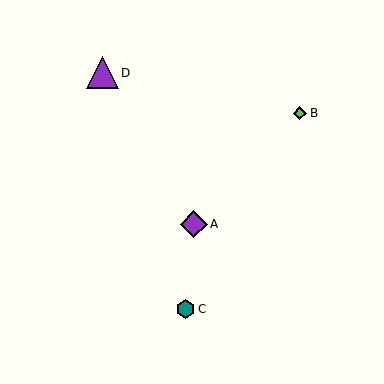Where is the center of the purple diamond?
The center of the purple diamond is at (194, 224).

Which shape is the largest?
The purple triangle (labeled D) is the largest.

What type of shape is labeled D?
Shape D is a purple triangle.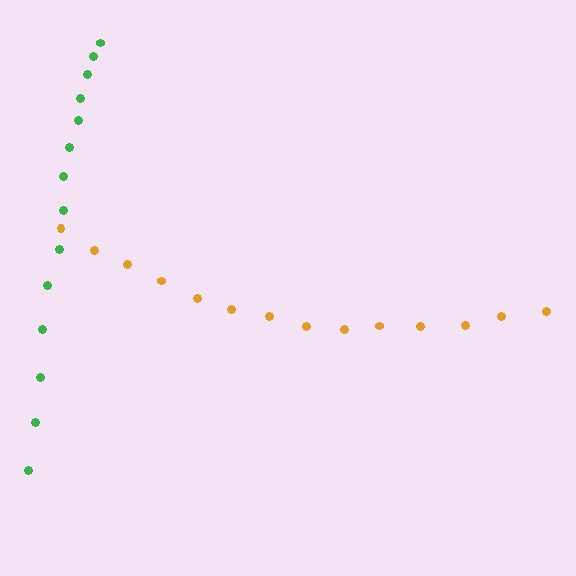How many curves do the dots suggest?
There are 2 distinct paths.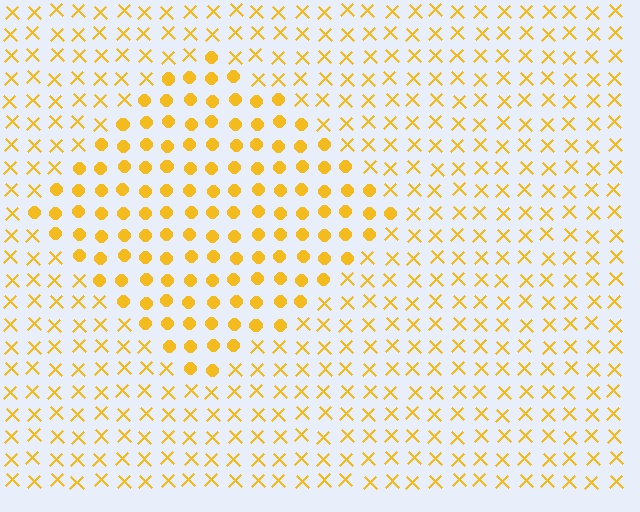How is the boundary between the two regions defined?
The boundary is defined by a change in element shape: circles inside vs. X marks outside. All elements share the same color and spacing.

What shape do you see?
I see a diamond.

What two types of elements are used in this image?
The image uses circles inside the diamond region and X marks outside it.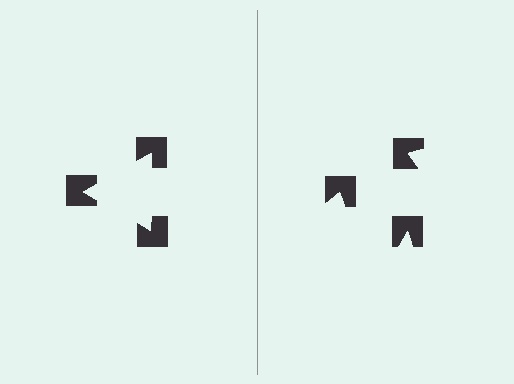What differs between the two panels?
The notched squares are positioned identically on both sides; only the wedge orientations differ. On the left they align to a triangle; on the right they are misaligned.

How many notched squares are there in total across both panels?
6 — 3 on each side.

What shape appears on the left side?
An illusory triangle.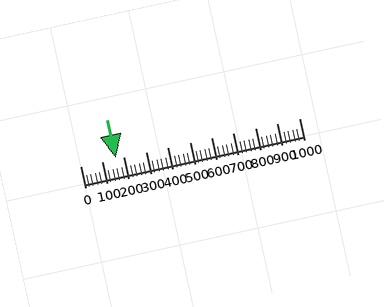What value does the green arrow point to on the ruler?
The green arrow points to approximately 165.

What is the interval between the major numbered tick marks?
The major tick marks are spaced 100 units apart.